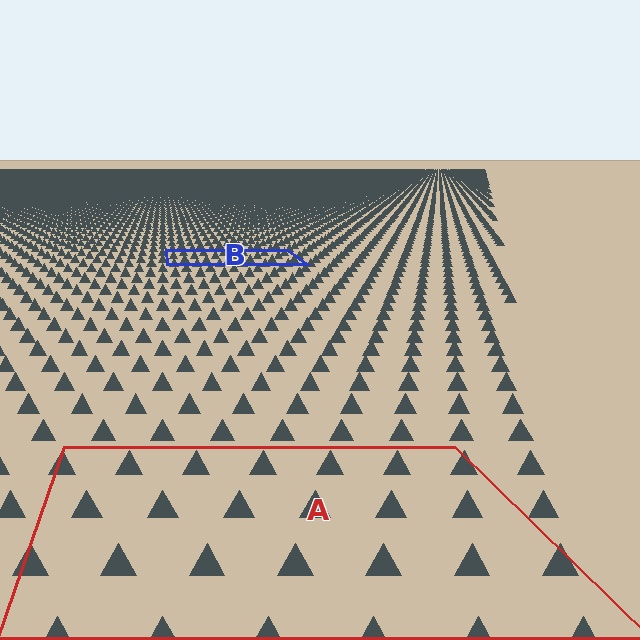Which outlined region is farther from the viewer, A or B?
Region B is farther from the viewer — the texture elements inside it appear smaller and more densely packed.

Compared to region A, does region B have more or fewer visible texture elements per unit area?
Region B has more texture elements per unit area — they are packed more densely because it is farther away.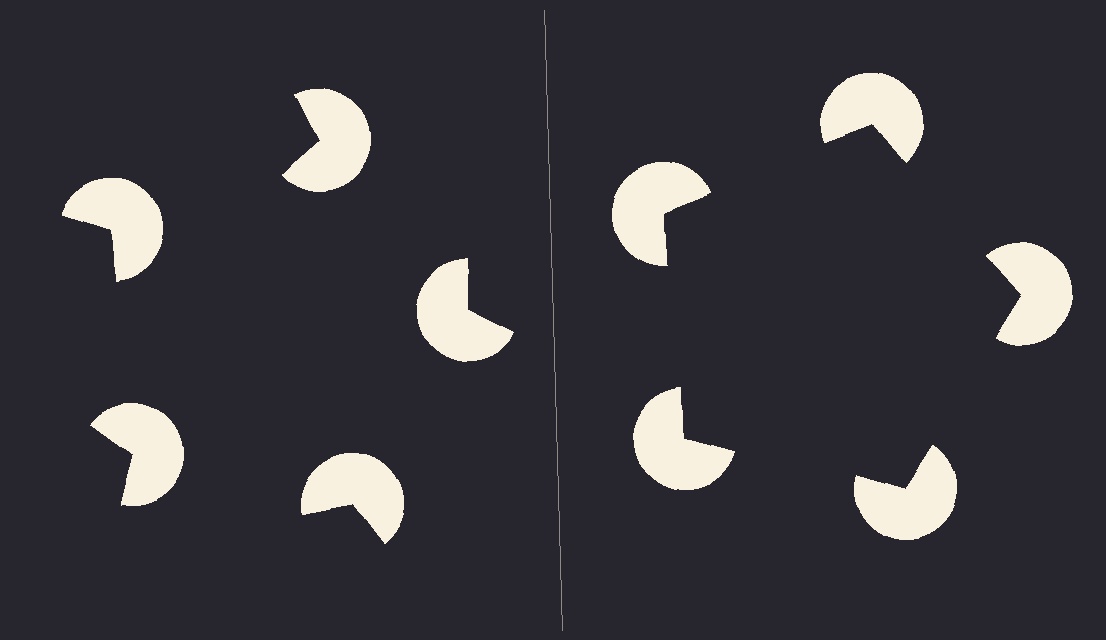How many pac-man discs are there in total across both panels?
10 — 5 on each side.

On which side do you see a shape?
An illusory pentagon appears on the right side. On the left side the wedge cuts are rotated, so no coherent shape forms.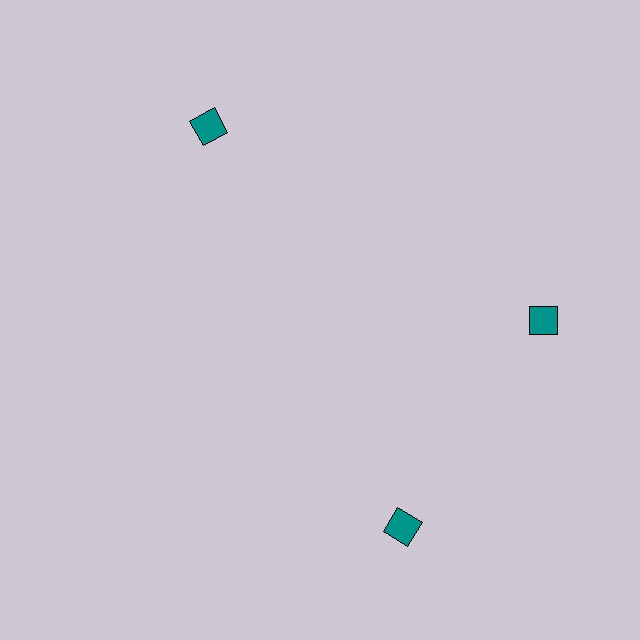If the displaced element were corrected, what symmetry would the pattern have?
It would have 3-fold rotational symmetry — the pattern would map onto itself every 120 degrees.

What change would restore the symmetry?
The symmetry would be restored by rotating it back into even spacing with its neighbors so that all 3 diamonds sit at equal angles and equal distance from the center.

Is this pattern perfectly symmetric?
No. The 3 teal diamonds are arranged in a ring, but one element near the 7 o'clock position is rotated out of alignment along the ring, breaking the 3-fold rotational symmetry.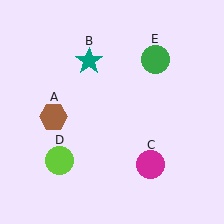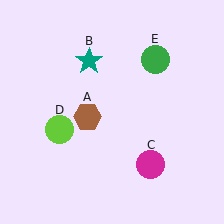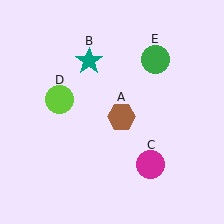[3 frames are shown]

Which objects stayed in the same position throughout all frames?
Teal star (object B) and magenta circle (object C) and green circle (object E) remained stationary.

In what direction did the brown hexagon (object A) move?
The brown hexagon (object A) moved right.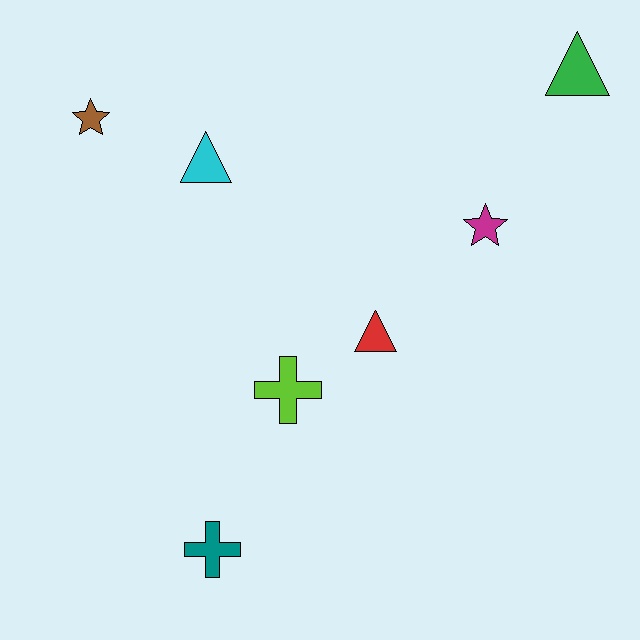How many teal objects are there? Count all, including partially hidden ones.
There is 1 teal object.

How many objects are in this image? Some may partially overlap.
There are 7 objects.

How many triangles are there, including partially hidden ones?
There are 3 triangles.